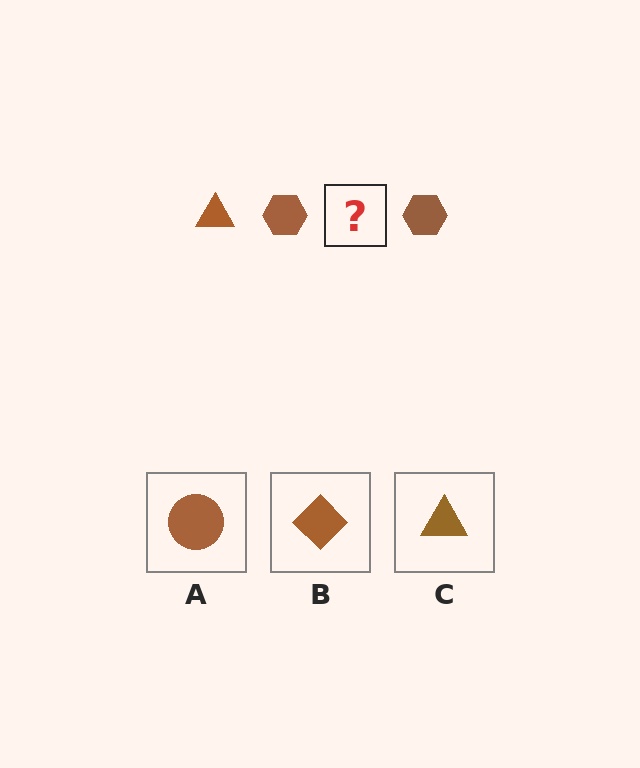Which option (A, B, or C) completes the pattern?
C.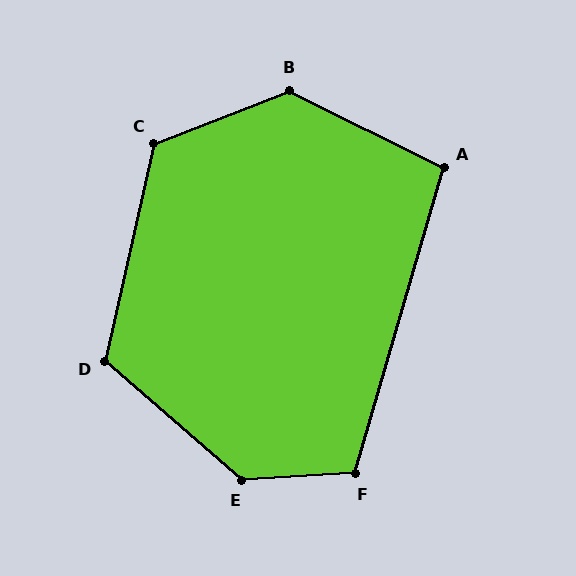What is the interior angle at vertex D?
Approximately 118 degrees (obtuse).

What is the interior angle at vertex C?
Approximately 124 degrees (obtuse).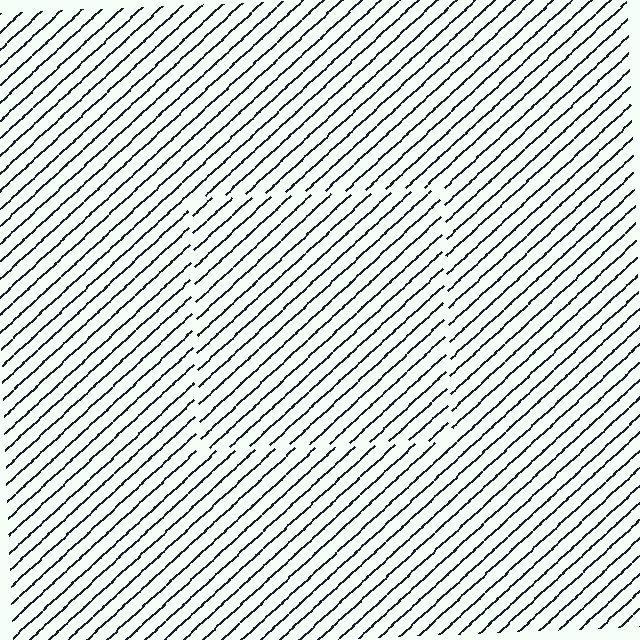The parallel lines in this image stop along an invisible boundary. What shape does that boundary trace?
An illusory square. The interior of the shape contains the same grating, shifted by half a period — the contour is defined by the phase discontinuity where line-ends from the inner and outer gratings abut.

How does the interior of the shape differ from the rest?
The interior of the shape contains the same grating, shifted by half a period — the contour is defined by the phase discontinuity where line-ends from the inner and outer gratings abut.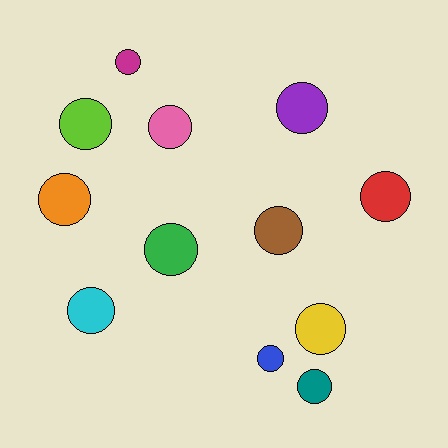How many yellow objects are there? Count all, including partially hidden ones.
There is 1 yellow object.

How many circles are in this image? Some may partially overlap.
There are 12 circles.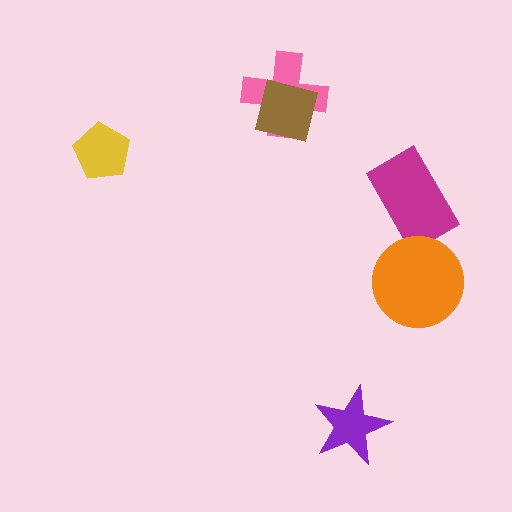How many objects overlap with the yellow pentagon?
0 objects overlap with the yellow pentagon.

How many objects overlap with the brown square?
1 object overlaps with the brown square.